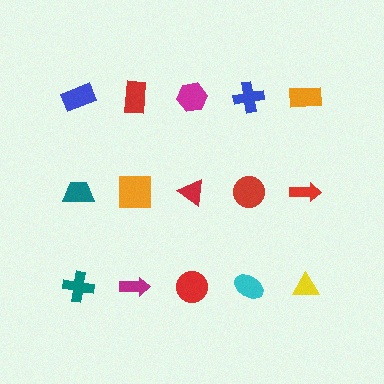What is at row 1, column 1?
A blue rectangle.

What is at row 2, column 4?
A red circle.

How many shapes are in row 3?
5 shapes.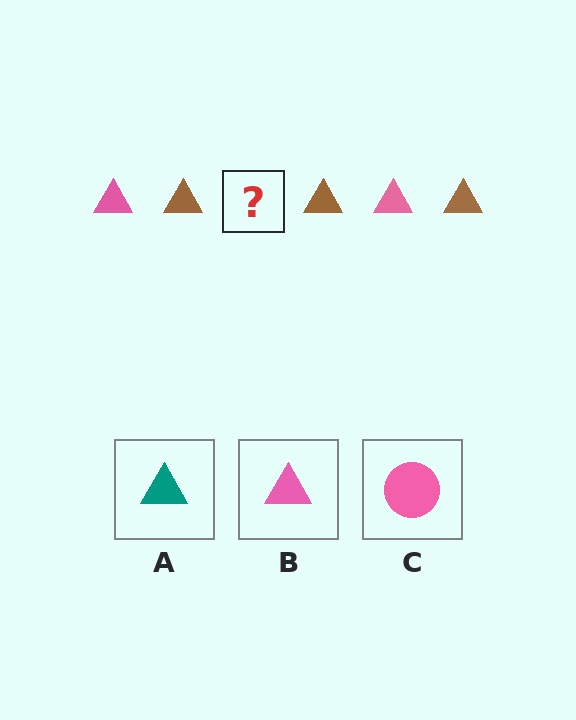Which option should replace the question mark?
Option B.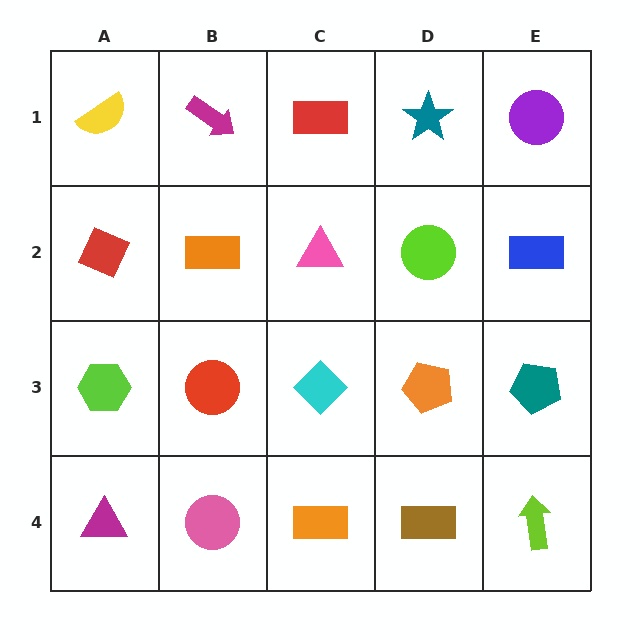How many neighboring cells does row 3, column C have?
4.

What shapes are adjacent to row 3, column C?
A pink triangle (row 2, column C), an orange rectangle (row 4, column C), a red circle (row 3, column B), an orange pentagon (row 3, column D).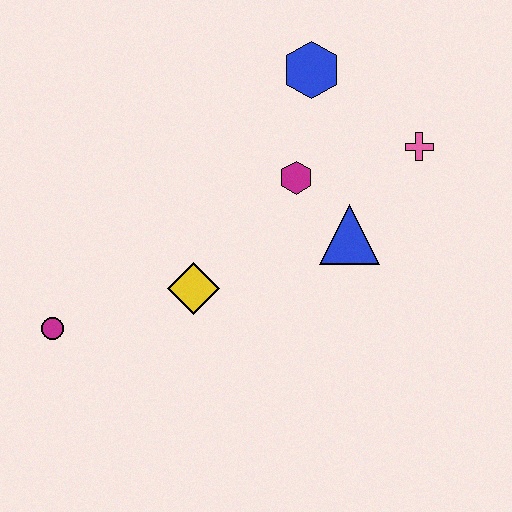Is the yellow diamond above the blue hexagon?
No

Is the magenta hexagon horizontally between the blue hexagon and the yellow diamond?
Yes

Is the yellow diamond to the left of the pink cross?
Yes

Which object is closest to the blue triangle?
The magenta hexagon is closest to the blue triangle.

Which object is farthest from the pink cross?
The magenta circle is farthest from the pink cross.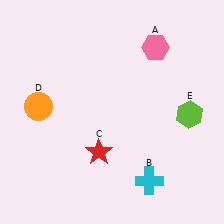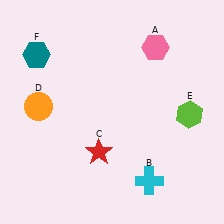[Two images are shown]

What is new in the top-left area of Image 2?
A teal hexagon (F) was added in the top-left area of Image 2.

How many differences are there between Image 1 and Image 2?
There is 1 difference between the two images.